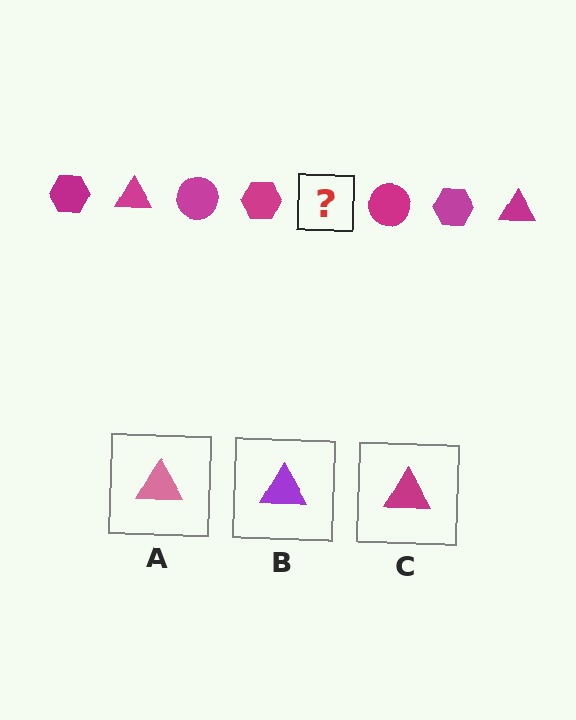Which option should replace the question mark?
Option C.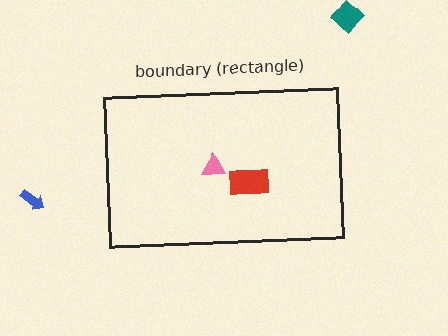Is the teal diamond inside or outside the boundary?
Outside.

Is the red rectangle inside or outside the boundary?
Inside.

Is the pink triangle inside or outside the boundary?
Inside.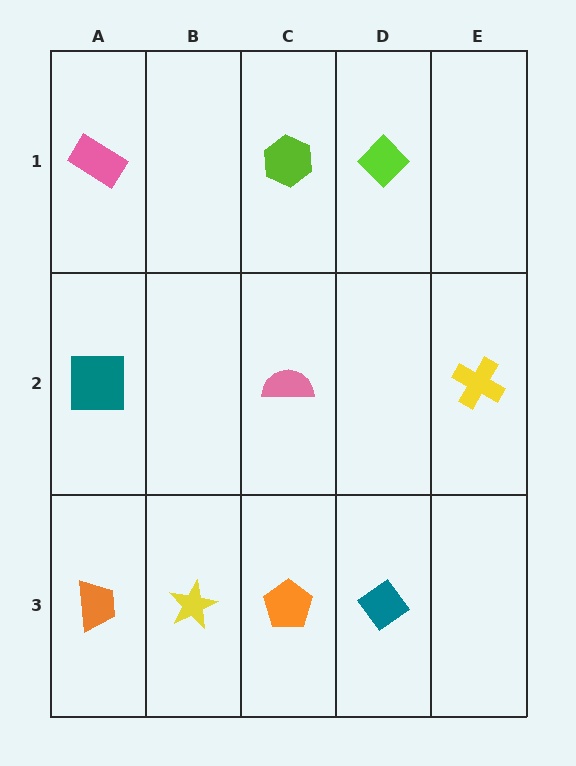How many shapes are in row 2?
3 shapes.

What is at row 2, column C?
A pink semicircle.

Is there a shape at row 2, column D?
No, that cell is empty.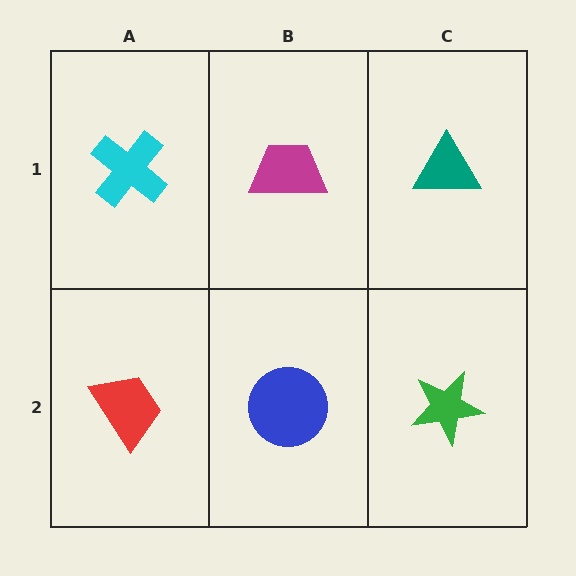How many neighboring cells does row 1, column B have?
3.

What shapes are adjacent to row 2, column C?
A teal triangle (row 1, column C), a blue circle (row 2, column B).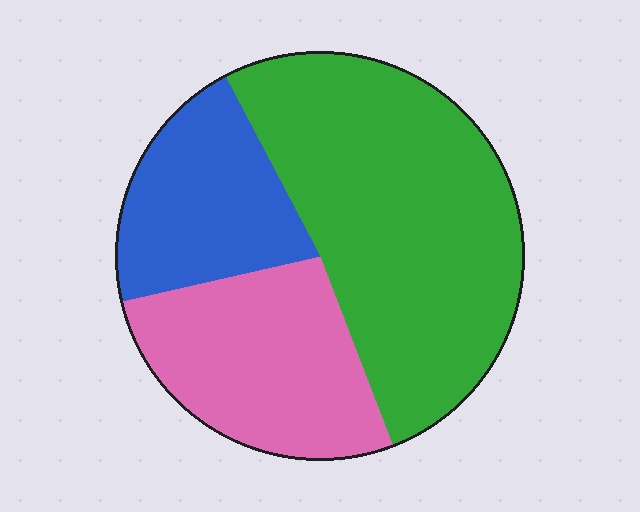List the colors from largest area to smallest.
From largest to smallest: green, pink, blue.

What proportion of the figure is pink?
Pink takes up about one quarter (1/4) of the figure.